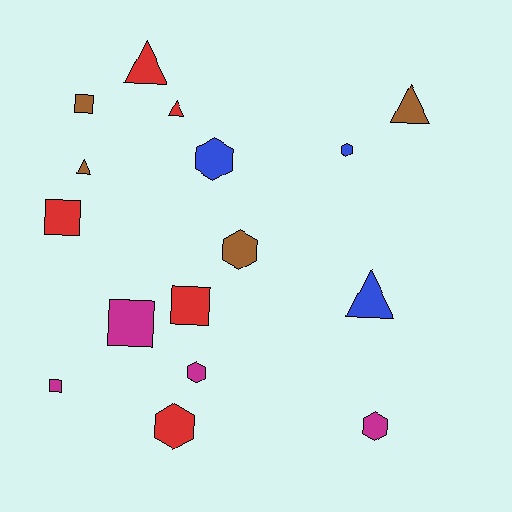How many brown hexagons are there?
There is 1 brown hexagon.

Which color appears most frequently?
Red, with 5 objects.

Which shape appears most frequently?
Hexagon, with 6 objects.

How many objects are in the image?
There are 16 objects.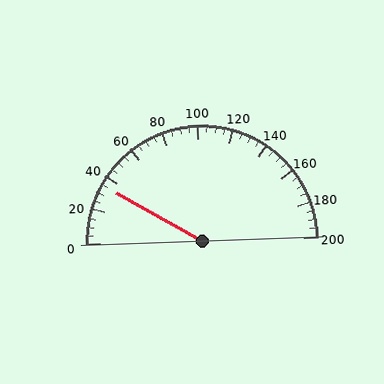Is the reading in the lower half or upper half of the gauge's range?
The reading is in the lower half of the range (0 to 200).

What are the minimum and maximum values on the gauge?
The gauge ranges from 0 to 200.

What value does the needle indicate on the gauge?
The needle indicates approximately 35.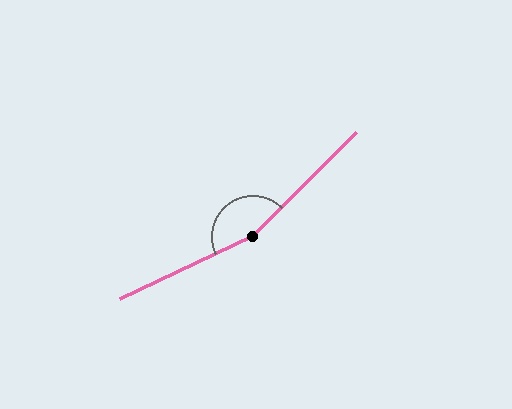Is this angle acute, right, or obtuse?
It is obtuse.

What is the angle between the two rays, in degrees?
Approximately 160 degrees.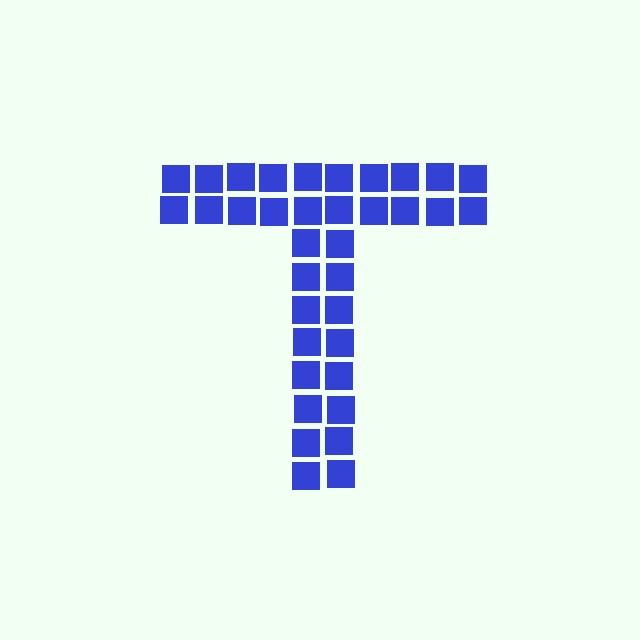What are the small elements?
The small elements are squares.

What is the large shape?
The large shape is the letter T.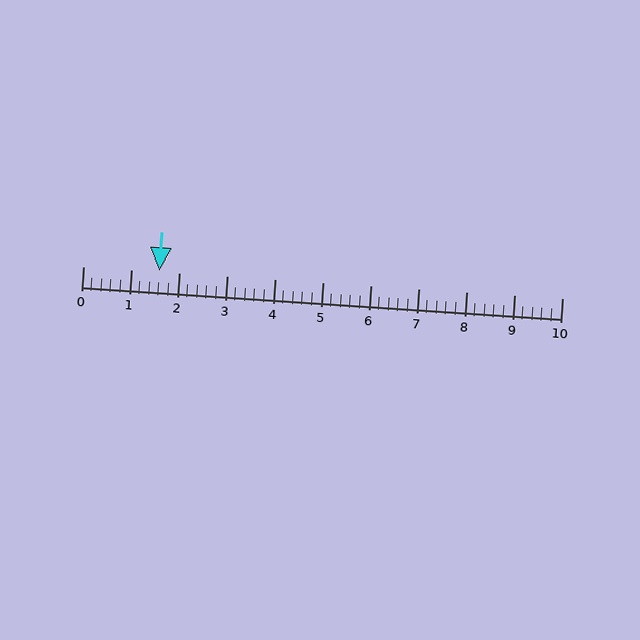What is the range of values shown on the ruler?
The ruler shows values from 0 to 10.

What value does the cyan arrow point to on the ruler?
The cyan arrow points to approximately 1.6.